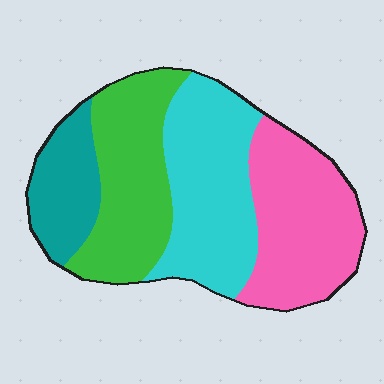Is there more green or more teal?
Green.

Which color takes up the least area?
Teal, at roughly 15%.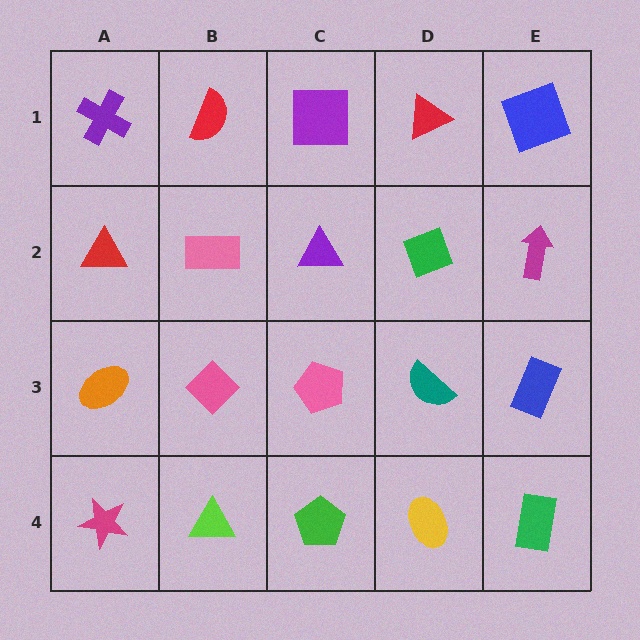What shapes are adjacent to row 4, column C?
A pink pentagon (row 3, column C), a lime triangle (row 4, column B), a yellow ellipse (row 4, column D).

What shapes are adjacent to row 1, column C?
A purple triangle (row 2, column C), a red semicircle (row 1, column B), a red triangle (row 1, column D).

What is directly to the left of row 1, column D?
A purple square.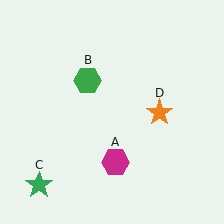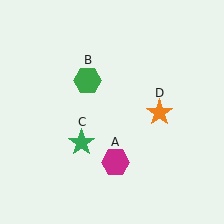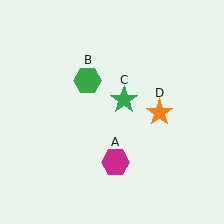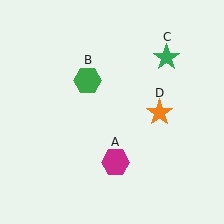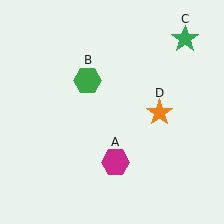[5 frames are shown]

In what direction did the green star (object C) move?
The green star (object C) moved up and to the right.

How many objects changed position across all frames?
1 object changed position: green star (object C).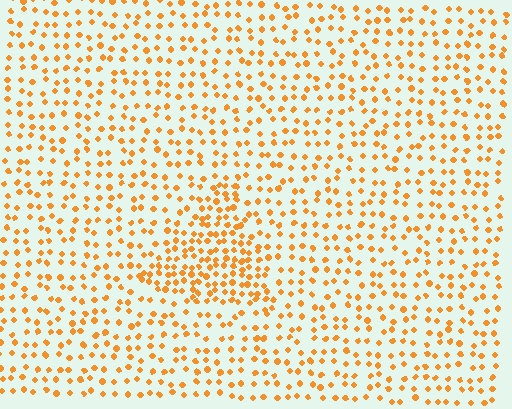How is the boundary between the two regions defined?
The boundary is defined by a change in element density (approximately 1.9x ratio). All elements are the same color, size, and shape.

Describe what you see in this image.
The image contains small orange elements arranged at two different densities. A triangle-shaped region is visible where the elements are more densely packed than the surrounding area.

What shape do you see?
I see a triangle.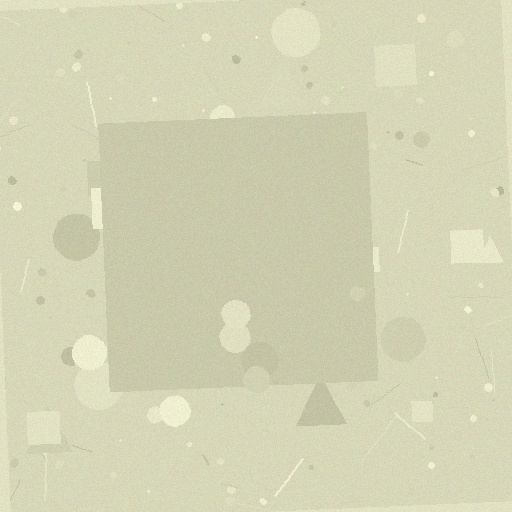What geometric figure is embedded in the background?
A square is embedded in the background.